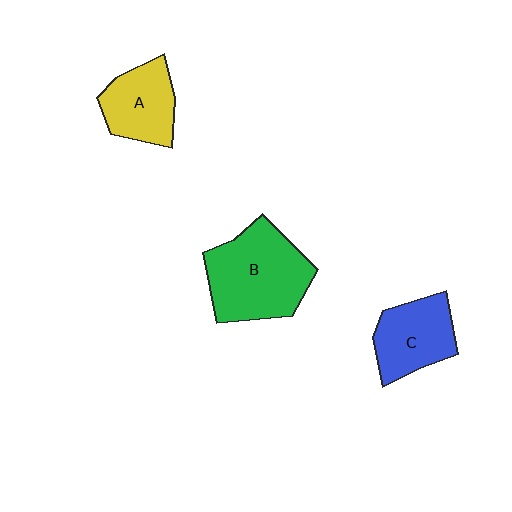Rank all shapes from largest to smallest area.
From largest to smallest: B (green), C (blue), A (yellow).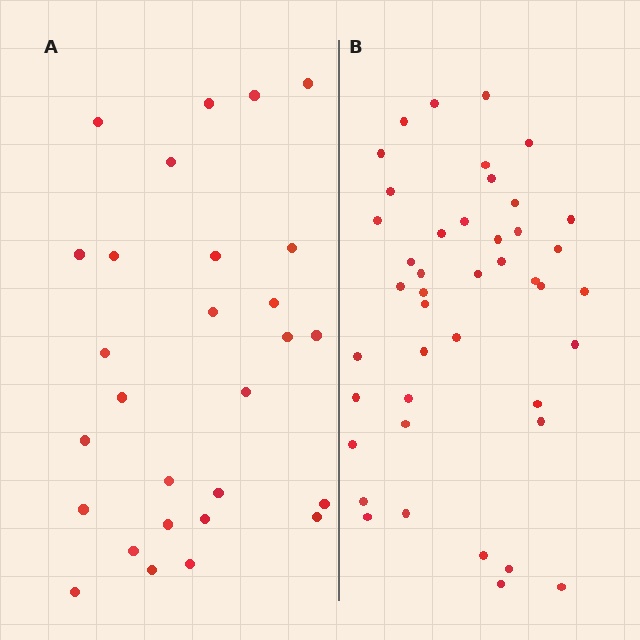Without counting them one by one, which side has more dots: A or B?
Region B (the right region) has more dots.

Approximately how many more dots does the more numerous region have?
Region B has approximately 15 more dots than region A.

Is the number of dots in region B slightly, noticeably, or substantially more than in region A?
Region B has substantially more. The ratio is roughly 1.5 to 1.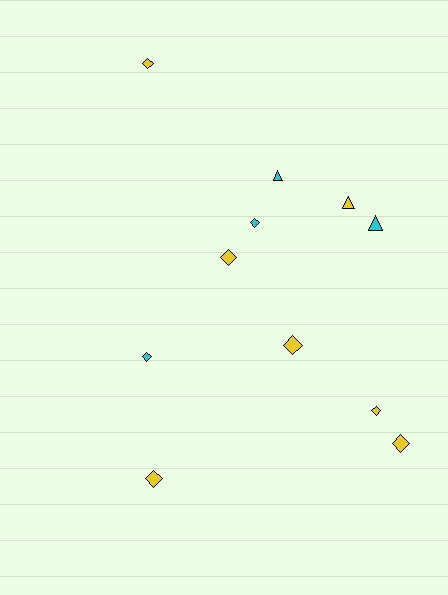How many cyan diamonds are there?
There are 2 cyan diamonds.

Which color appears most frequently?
Yellow, with 7 objects.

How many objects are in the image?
There are 11 objects.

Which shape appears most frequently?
Diamond, with 8 objects.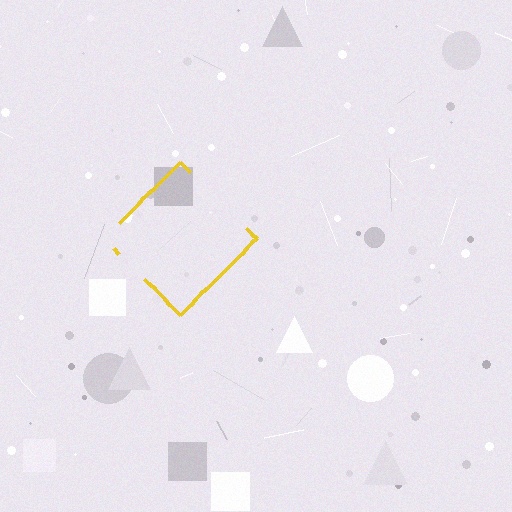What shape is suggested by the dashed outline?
The dashed outline suggests a diamond.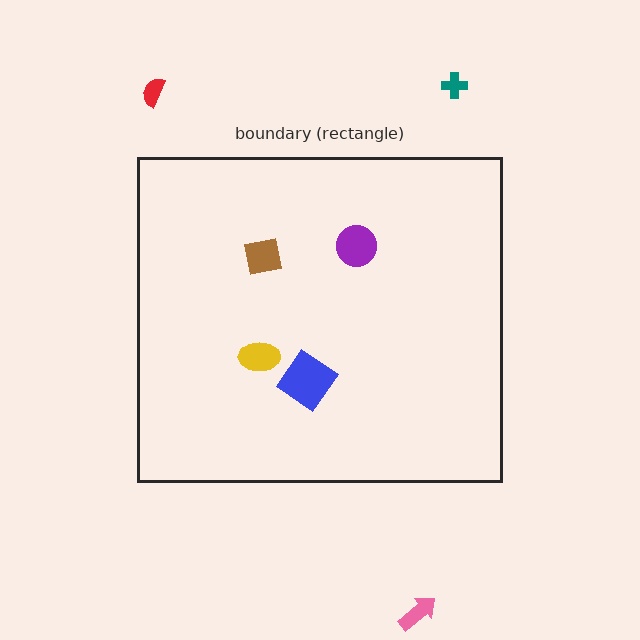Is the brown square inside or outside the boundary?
Inside.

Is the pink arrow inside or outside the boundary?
Outside.